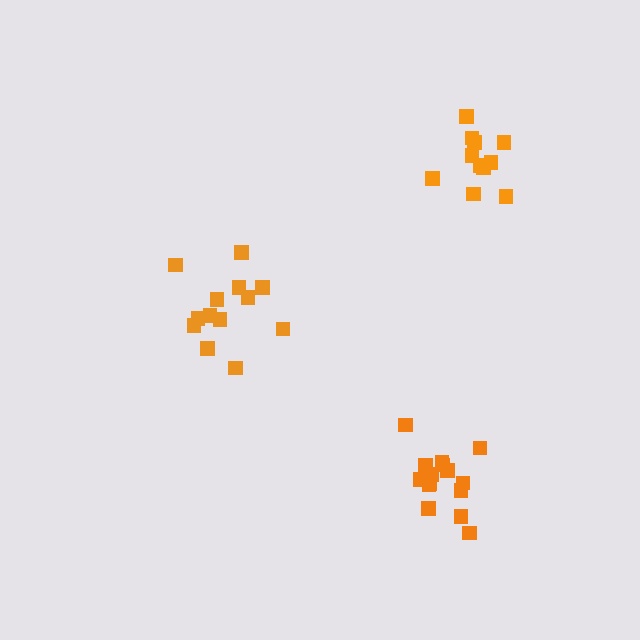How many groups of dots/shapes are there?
There are 3 groups.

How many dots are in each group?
Group 1: 16 dots, Group 2: 11 dots, Group 3: 13 dots (40 total).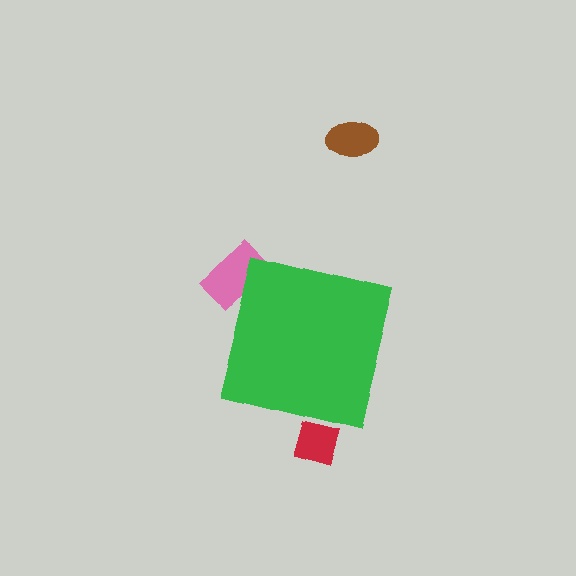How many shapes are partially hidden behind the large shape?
2 shapes are partially hidden.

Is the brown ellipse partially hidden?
No, the brown ellipse is fully visible.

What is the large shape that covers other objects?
A green square.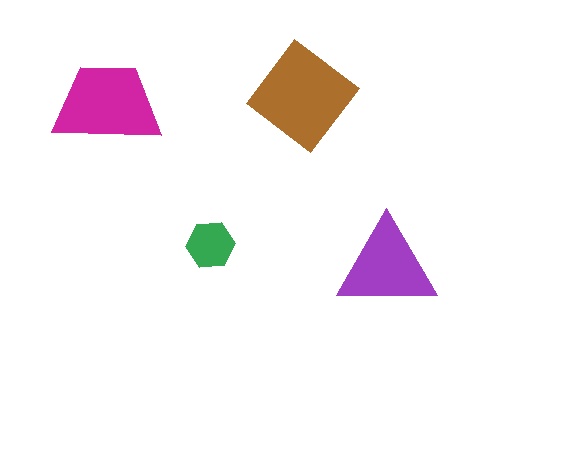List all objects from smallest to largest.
The green hexagon, the purple triangle, the magenta trapezoid, the brown diamond.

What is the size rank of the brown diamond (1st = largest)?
1st.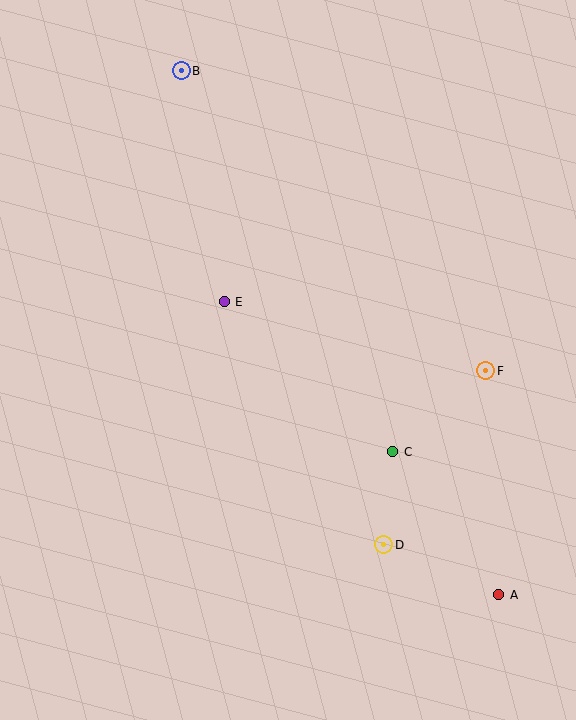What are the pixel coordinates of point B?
Point B is at (181, 71).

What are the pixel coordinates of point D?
Point D is at (384, 545).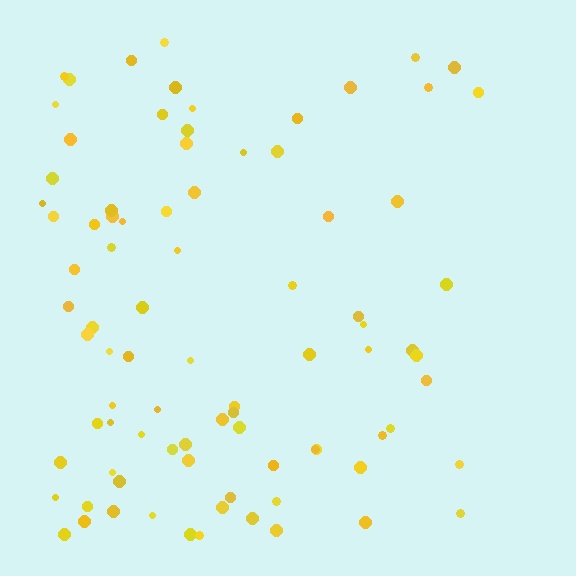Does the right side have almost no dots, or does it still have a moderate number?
Still a moderate number, just noticeably fewer than the left.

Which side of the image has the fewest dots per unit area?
The right.